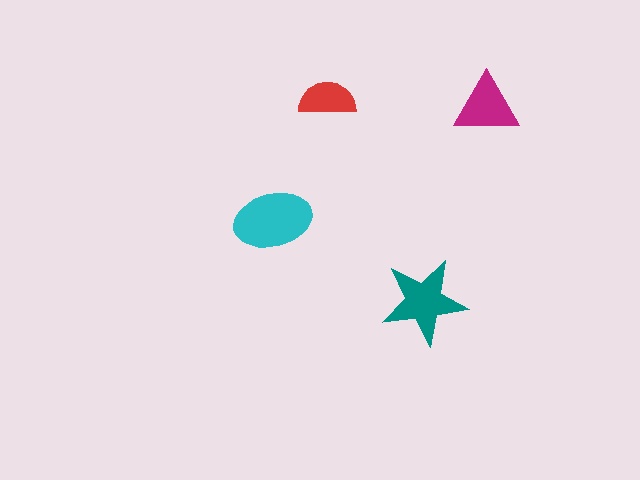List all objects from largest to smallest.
The cyan ellipse, the teal star, the magenta triangle, the red semicircle.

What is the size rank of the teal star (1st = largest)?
2nd.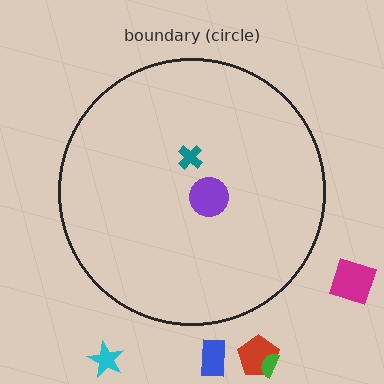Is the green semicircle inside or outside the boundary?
Outside.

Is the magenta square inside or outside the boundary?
Outside.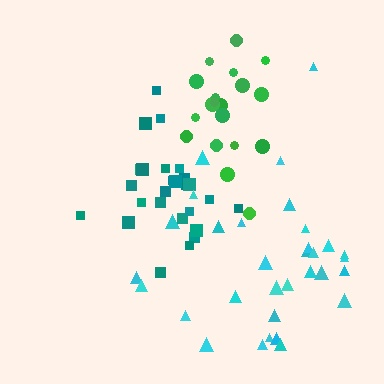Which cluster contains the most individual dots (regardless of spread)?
Cyan (32).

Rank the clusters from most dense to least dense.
teal, green, cyan.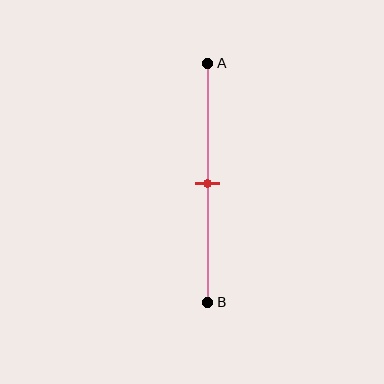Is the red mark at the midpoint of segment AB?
Yes, the mark is approximately at the midpoint.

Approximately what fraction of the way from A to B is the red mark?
The red mark is approximately 50% of the way from A to B.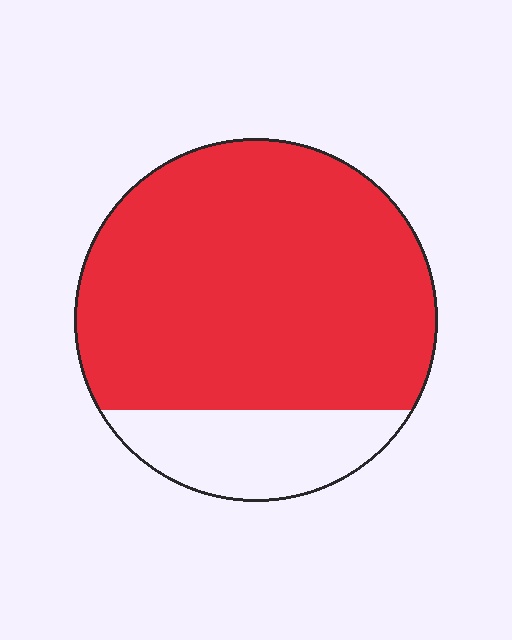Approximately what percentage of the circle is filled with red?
Approximately 80%.